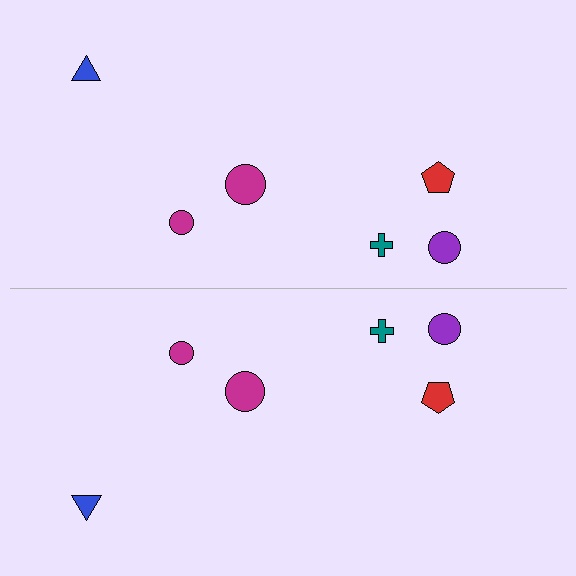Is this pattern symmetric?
Yes, this pattern has bilateral (reflection) symmetry.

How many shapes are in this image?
There are 12 shapes in this image.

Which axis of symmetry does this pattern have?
The pattern has a horizontal axis of symmetry running through the center of the image.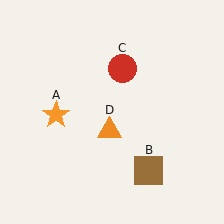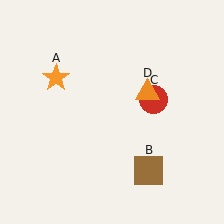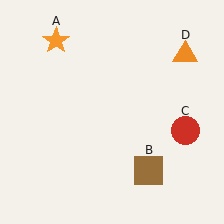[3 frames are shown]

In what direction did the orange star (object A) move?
The orange star (object A) moved up.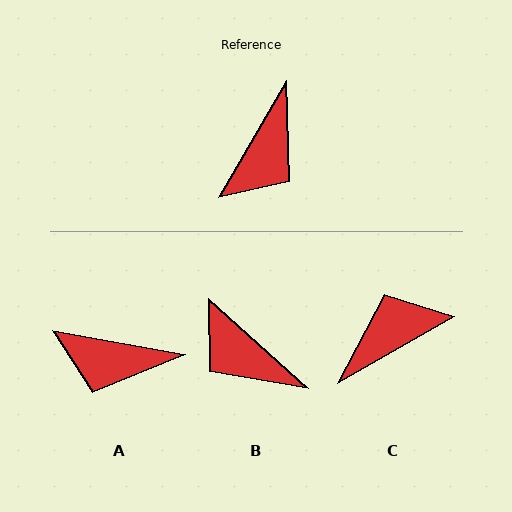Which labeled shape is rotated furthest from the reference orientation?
C, about 150 degrees away.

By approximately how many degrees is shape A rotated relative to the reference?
Approximately 70 degrees clockwise.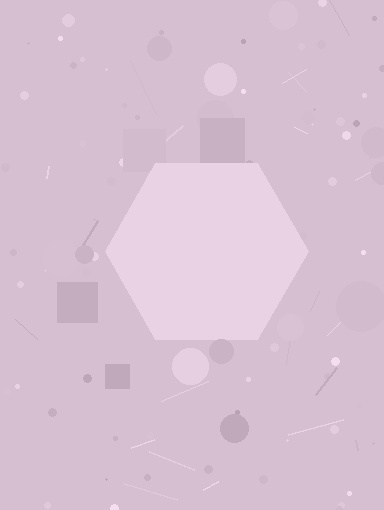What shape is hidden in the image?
A hexagon is hidden in the image.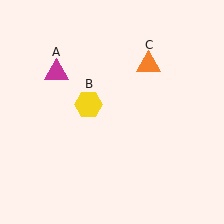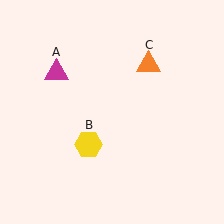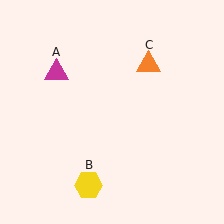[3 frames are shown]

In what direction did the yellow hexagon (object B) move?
The yellow hexagon (object B) moved down.